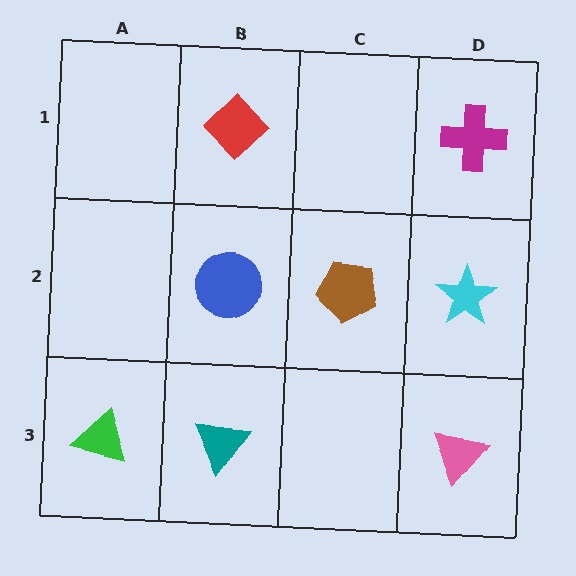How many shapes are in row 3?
3 shapes.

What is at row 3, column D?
A pink triangle.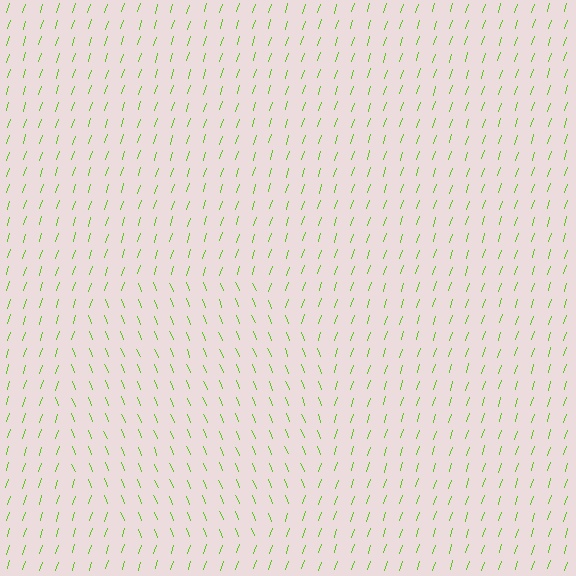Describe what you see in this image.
The image is filled with small lime line segments. A circle region in the image has lines oriented differently from the surrounding lines, creating a visible texture boundary.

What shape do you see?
I see a circle.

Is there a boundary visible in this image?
Yes, there is a texture boundary formed by a change in line orientation.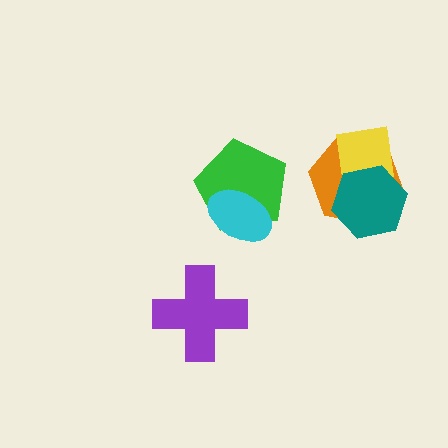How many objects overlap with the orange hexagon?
2 objects overlap with the orange hexagon.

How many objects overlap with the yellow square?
2 objects overlap with the yellow square.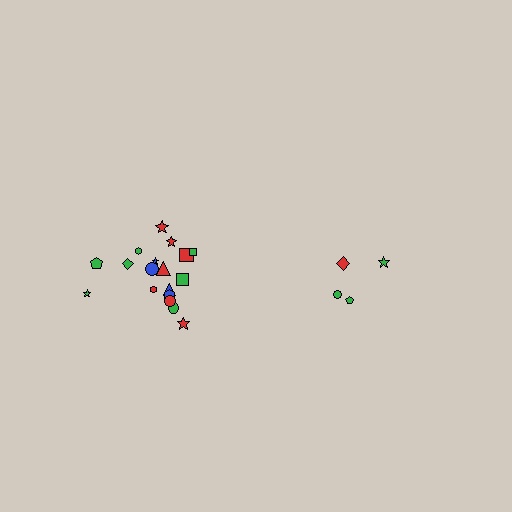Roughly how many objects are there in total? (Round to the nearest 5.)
Roughly 20 objects in total.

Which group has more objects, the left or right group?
The left group.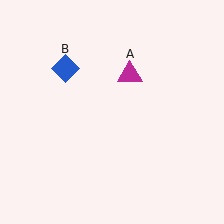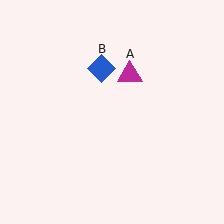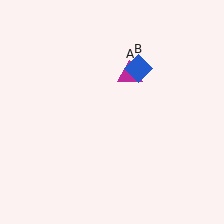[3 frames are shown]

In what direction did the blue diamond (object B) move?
The blue diamond (object B) moved right.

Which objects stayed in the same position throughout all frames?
Magenta triangle (object A) remained stationary.